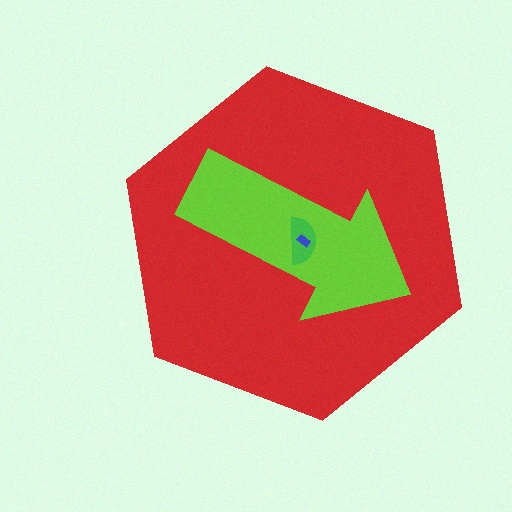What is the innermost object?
The blue rectangle.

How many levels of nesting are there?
4.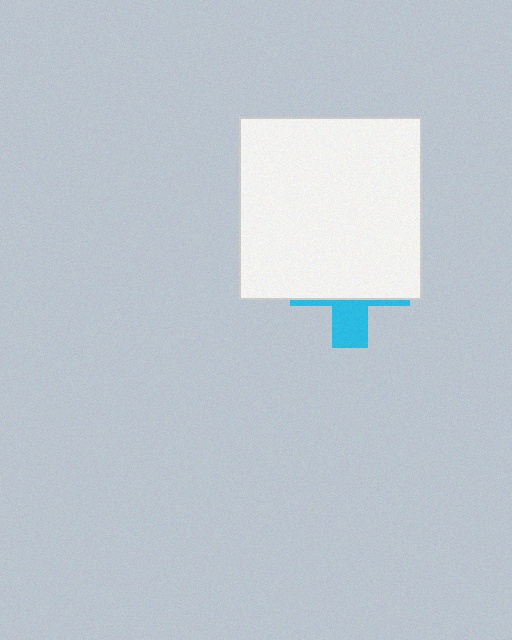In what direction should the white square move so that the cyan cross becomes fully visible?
The white square should move up. That is the shortest direction to clear the overlap and leave the cyan cross fully visible.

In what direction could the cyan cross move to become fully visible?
The cyan cross could move down. That would shift it out from behind the white square entirely.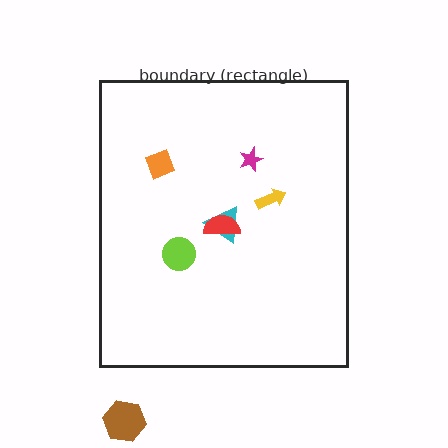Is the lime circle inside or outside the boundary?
Inside.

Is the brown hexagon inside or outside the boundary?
Outside.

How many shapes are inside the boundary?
6 inside, 1 outside.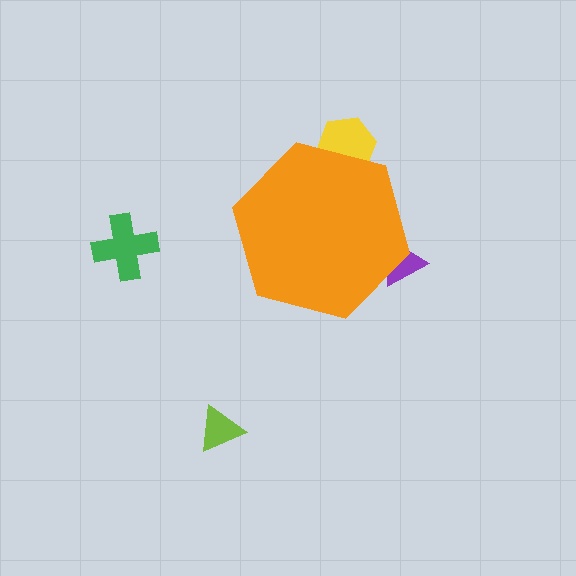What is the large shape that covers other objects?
An orange hexagon.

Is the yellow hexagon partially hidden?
Yes, the yellow hexagon is partially hidden behind the orange hexagon.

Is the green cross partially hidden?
No, the green cross is fully visible.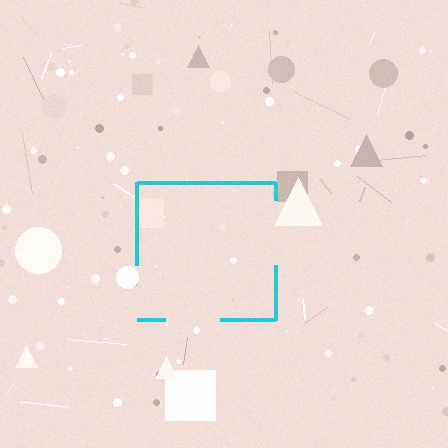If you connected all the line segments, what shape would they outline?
They would outline a square.